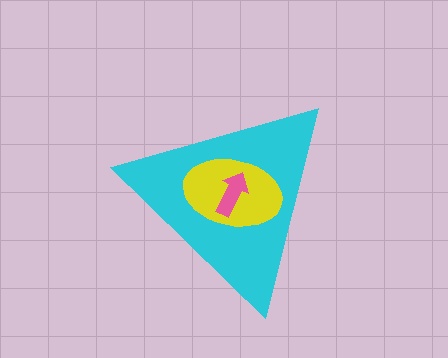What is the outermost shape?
The cyan triangle.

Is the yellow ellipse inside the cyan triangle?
Yes.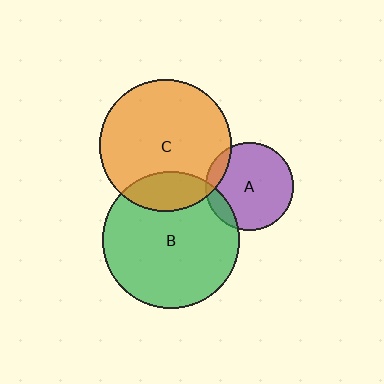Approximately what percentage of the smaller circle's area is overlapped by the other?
Approximately 20%.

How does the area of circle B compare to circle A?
Approximately 2.4 times.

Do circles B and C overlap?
Yes.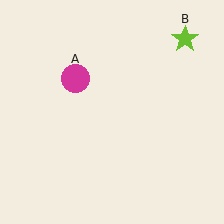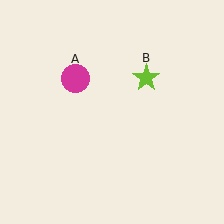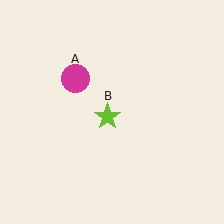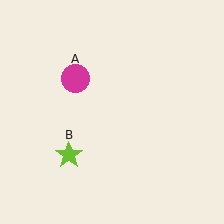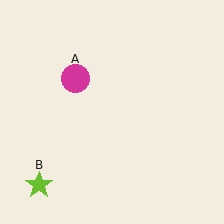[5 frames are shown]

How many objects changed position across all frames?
1 object changed position: lime star (object B).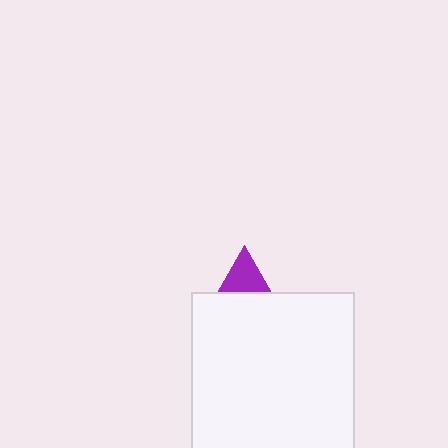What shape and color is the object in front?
The object in front is a white rectangle.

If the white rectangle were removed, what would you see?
You would see the complete purple triangle.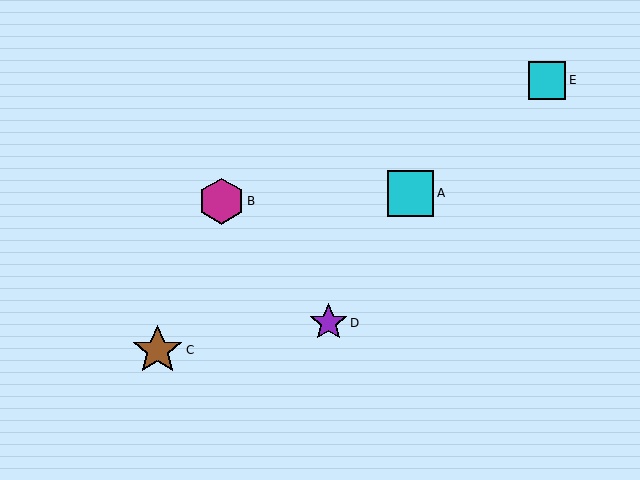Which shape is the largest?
The brown star (labeled C) is the largest.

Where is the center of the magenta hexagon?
The center of the magenta hexagon is at (221, 201).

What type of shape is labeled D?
Shape D is a purple star.